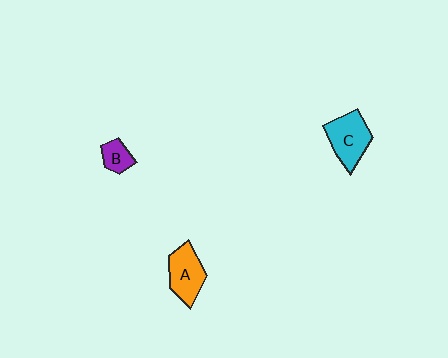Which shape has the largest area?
Shape C (cyan).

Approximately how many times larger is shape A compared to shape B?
Approximately 2.1 times.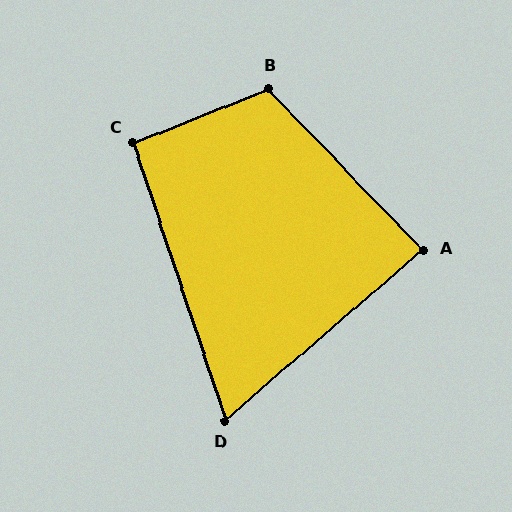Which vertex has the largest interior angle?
B, at approximately 112 degrees.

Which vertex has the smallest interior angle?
D, at approximately 68 degrees.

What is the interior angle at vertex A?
Approximately 87 degrees (approximately right).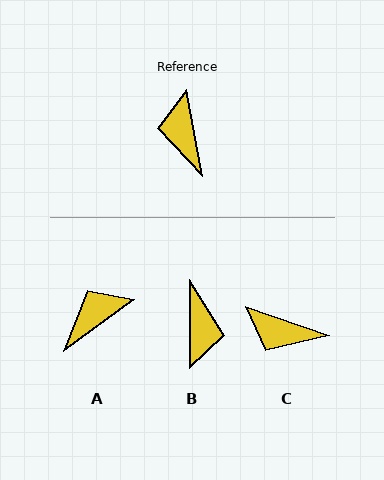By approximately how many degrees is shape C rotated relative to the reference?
Approximately 60 degrees counter-clockwise.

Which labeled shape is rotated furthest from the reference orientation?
B, about 169 degrees away.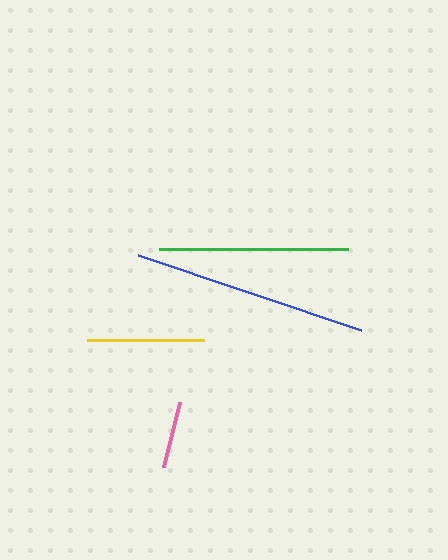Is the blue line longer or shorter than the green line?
The blue line is longer than the green line.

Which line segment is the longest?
The blue line is the longest at approximately 236 pixels.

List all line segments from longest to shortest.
From longest to shortest: blue, green, yellow, pink.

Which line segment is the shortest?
The pink line is the shortest at approximately 68 pixels.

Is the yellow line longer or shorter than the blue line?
The blue line is longer than the yellow line.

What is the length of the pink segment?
The pink segment is approximately 68 pixels long.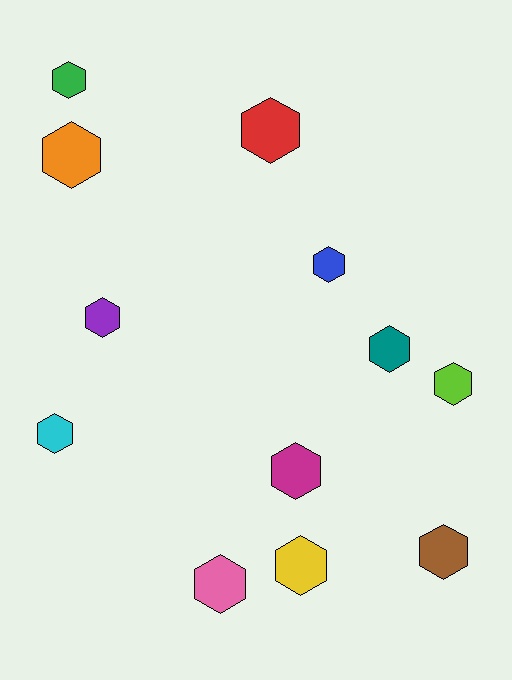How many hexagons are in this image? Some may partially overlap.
There are 12 hexagons.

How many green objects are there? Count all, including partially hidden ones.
There is 1 green object.